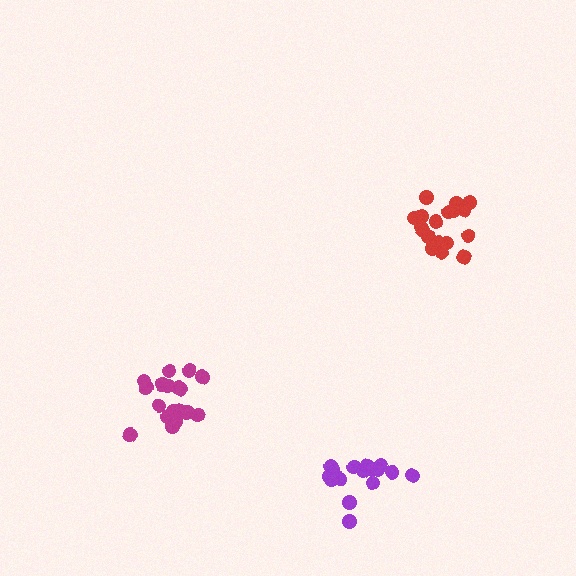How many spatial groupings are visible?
There are 3 spatial groupings.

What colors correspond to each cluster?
The clusters are colored: purple, red, magenta.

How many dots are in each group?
Group 1: 16 dots, Group 2: 18 dots, Group 3: 18 dots (52 total).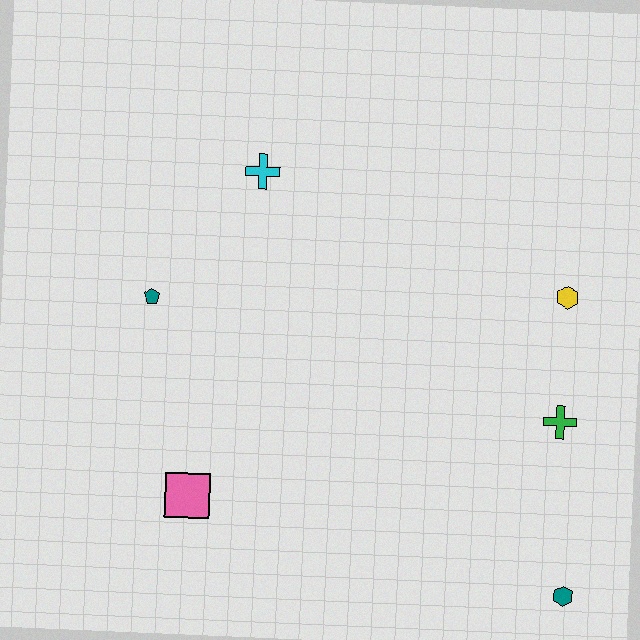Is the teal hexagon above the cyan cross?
No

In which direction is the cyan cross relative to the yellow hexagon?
The cyan cross is to the left of the yellow hexagon.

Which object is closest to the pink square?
The teal pentagon is closest to the pink square.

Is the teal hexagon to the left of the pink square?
No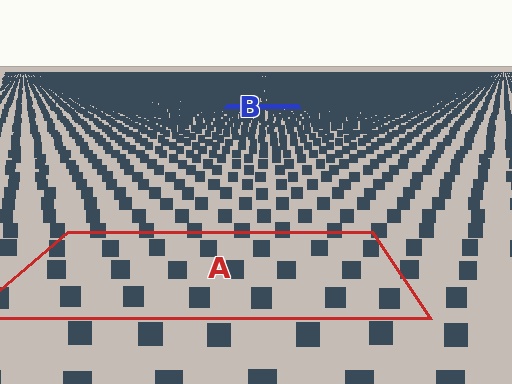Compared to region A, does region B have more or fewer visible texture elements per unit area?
Region B has more texture elements per unit area — they are packed more densely because it is farther away.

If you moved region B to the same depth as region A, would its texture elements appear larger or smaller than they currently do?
They would appear larger. At a closer depth, the same texture elements are projected at a bigger on-screen size.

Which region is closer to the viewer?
Region A is closer. The texture elements there are larger and more spread out.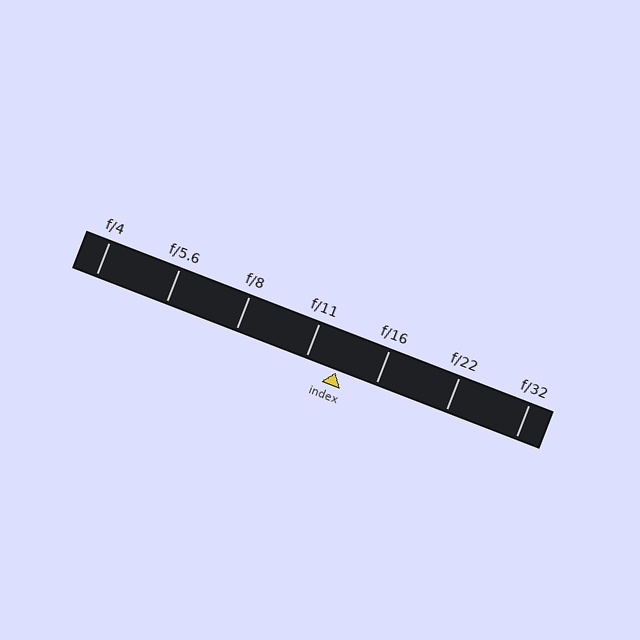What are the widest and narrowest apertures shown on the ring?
The widest aperture shown is f/4 and the narrowest is f/32.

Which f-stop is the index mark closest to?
The index mark is closest to f/11.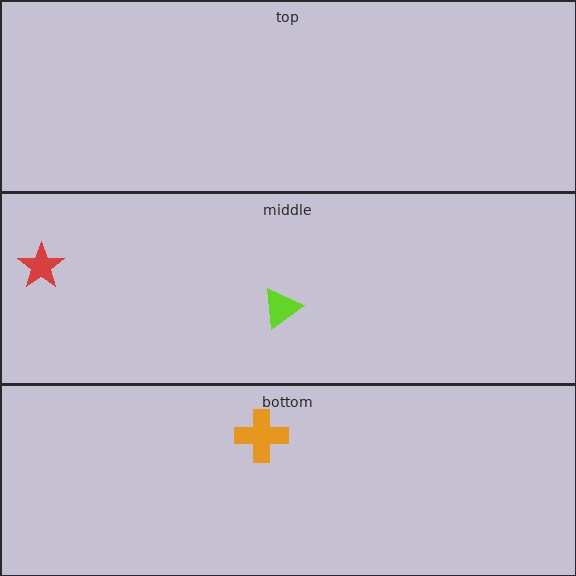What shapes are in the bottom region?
The orange cross.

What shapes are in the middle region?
The lime triangle, the red star.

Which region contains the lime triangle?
The middle region.